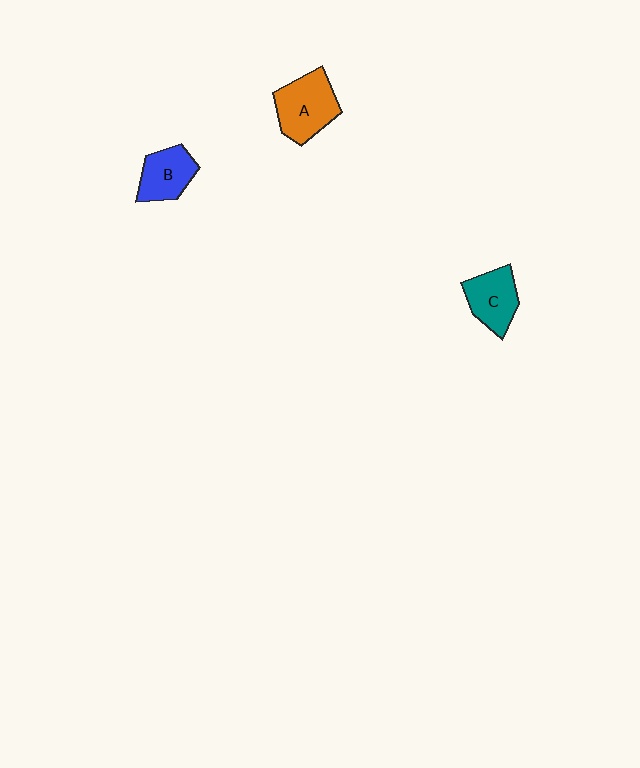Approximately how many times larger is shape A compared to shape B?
Approximately 1.3 times.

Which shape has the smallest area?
Shape B (blue).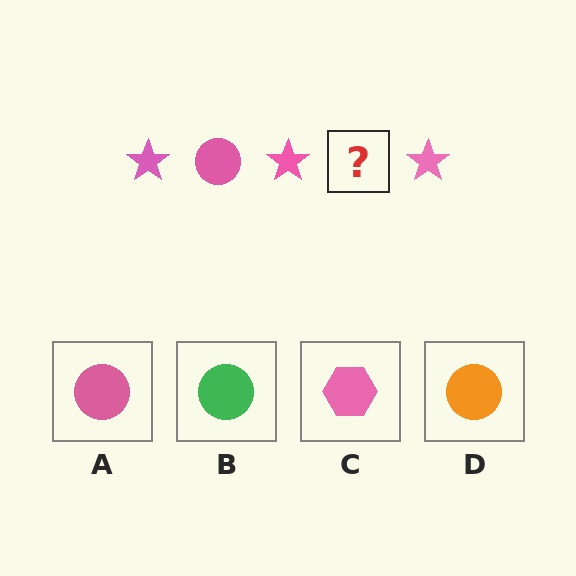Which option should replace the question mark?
Option A.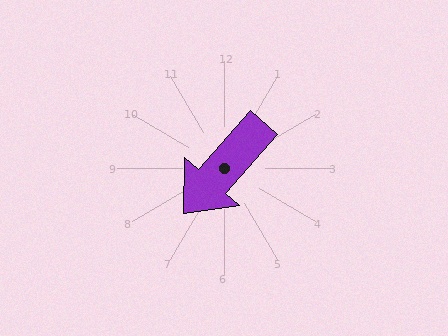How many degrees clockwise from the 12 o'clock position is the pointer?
Approximately 222 degrees.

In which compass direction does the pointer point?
Southwest.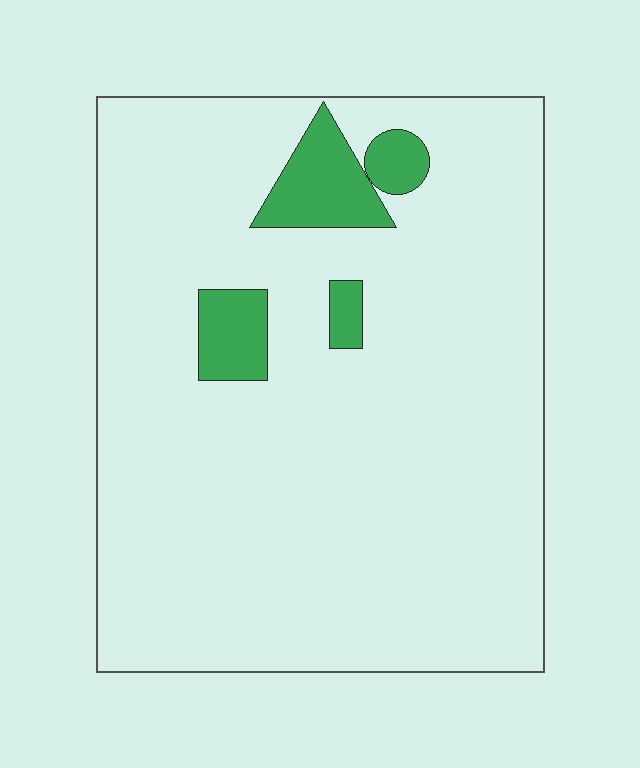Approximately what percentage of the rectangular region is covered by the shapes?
Approximately 10%.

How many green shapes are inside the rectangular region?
4.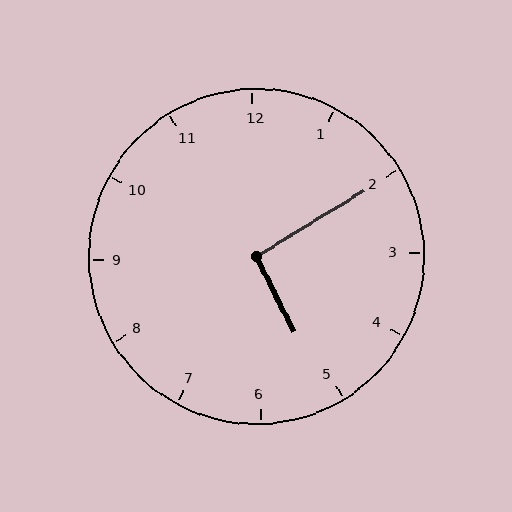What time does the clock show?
5:10.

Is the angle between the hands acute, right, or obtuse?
It is right.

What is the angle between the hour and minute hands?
Approximately 95 degrees.